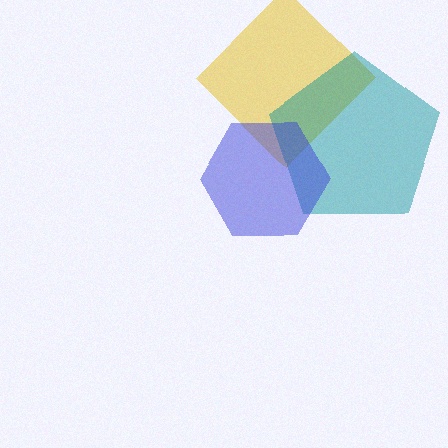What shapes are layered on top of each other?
The layered shapes are: a yellow diamond, a teal pentagon, a blue hexagon.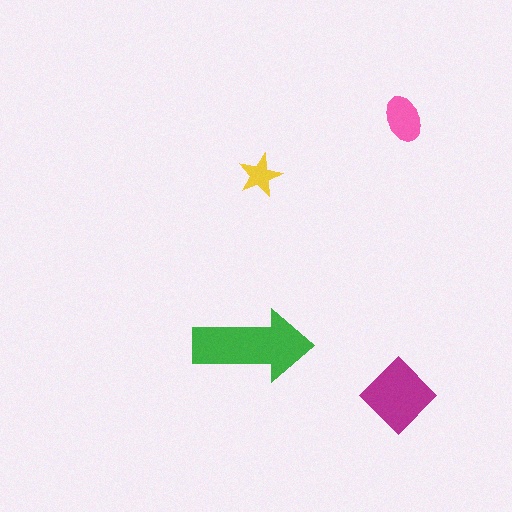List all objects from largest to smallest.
The green arrow, the magenta diamond, the pink ellipse, the yellow star.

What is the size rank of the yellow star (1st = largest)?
4th.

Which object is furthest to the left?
The green arrow is leftmost.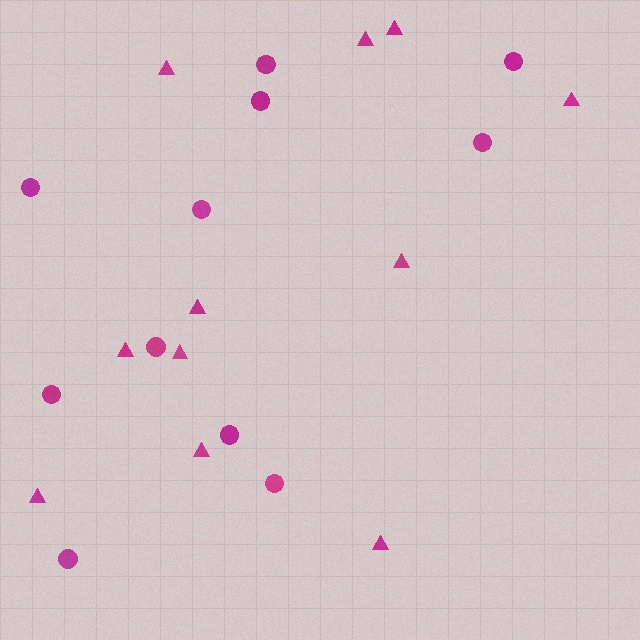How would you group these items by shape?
There are 2 groups: one group of triangles (11) and one group of circles (11).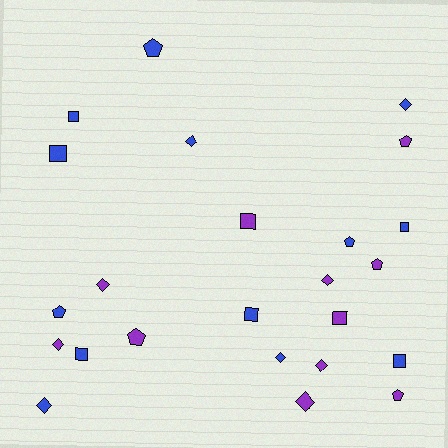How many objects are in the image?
There are 24 objects.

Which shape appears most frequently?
Diamond, with 9 objects.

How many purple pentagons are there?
There are 4 purple pentagons.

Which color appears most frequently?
Blue, with 13 objects.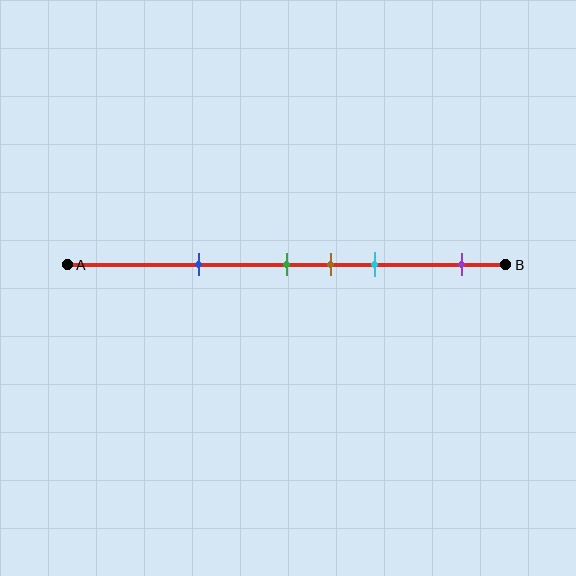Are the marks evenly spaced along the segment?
No, the marks are not evenly spaced.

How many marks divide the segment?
There are 5 marks dividing the segment.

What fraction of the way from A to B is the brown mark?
The brown mark is approximately 60% (0.6) of the way from A to B.